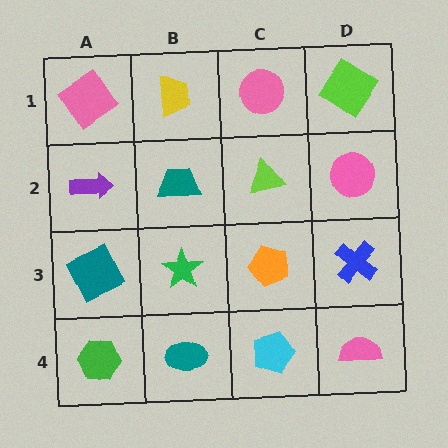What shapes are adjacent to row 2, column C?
A pink circle (row 1, column C), an orange pentagon (row 3, column C), a teal trapezoid (row 2, column B), a pink circle (row 2, column D).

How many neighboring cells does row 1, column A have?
2.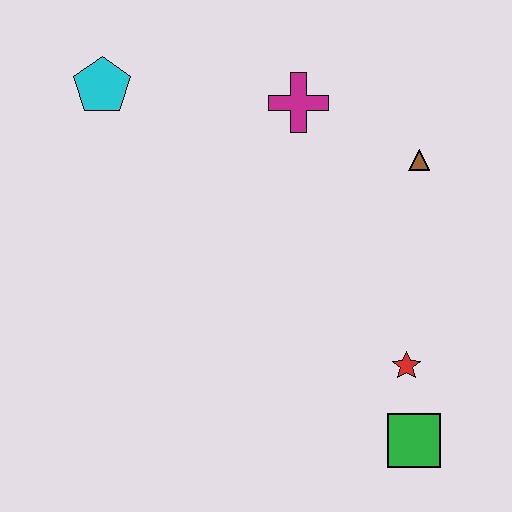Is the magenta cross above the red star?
Yes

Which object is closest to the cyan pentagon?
The magenta cross is closest to the cyan pentagon.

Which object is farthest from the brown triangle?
The cyan pentagon is farthest from the brown triangle.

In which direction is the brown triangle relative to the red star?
The brown triangle is above the red star.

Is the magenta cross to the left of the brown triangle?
Yes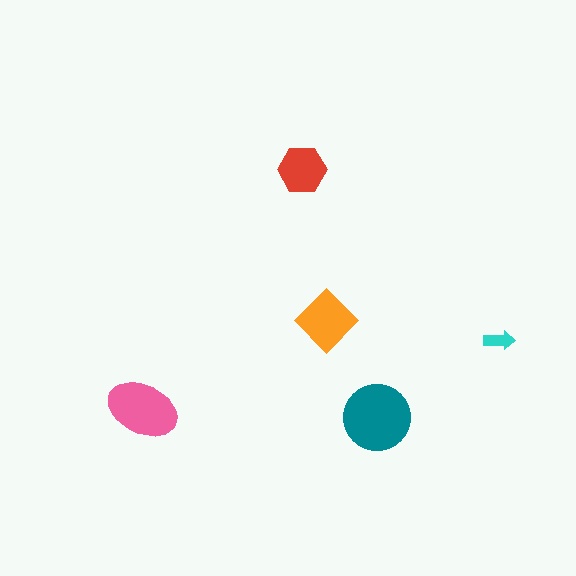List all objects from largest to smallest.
The teal circle, the pink ellipse, the orange diamond, the red hexagon, the cyan arrow.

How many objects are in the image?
There are 5 objects in the image.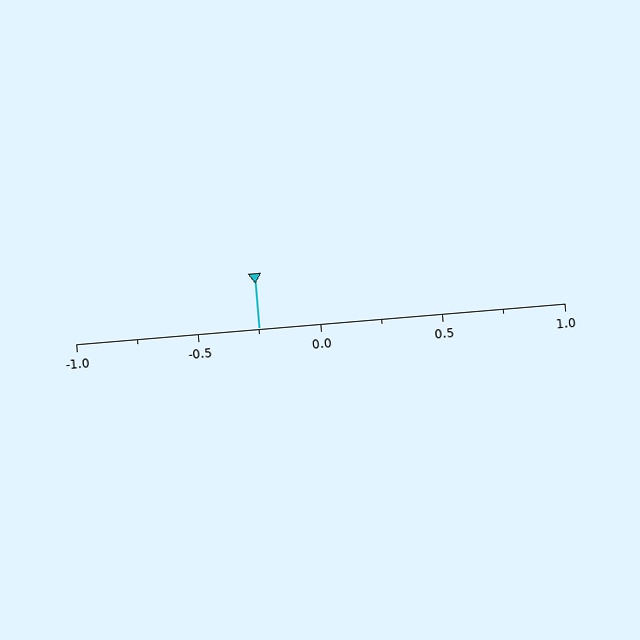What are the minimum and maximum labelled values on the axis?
The axis runs from -1.0 to 1.0.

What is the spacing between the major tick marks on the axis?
The major ticks are spaced 0.5 apart.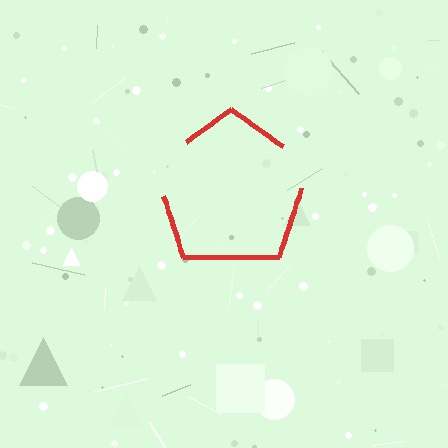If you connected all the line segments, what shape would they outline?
They would outline a pentagon.